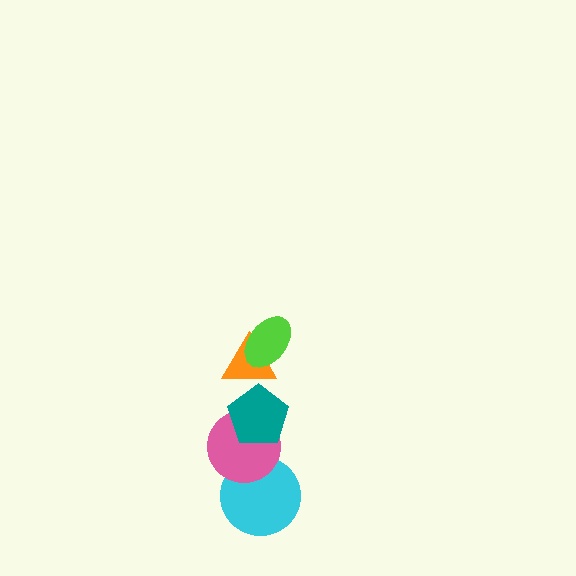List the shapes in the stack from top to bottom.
From top to bottom: the lime ellipse, the orange triangle, the teal pentagon, the pink circle, the cyan circle.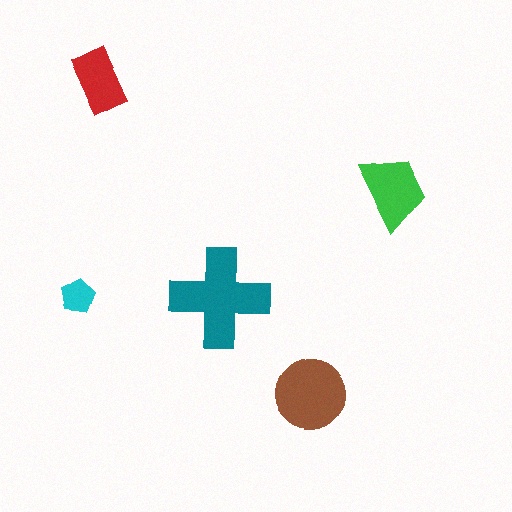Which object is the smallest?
The cyan pentagon.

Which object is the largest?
The teal cross.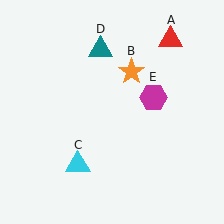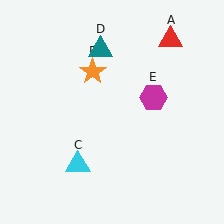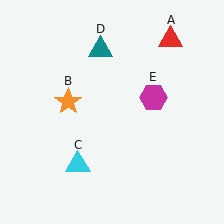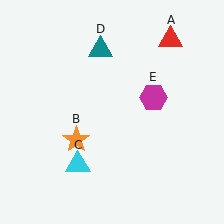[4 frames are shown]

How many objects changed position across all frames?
1 object changed position: orange star (object B).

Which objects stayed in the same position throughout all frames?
Red triangle (object A) and cyan triangle (object C) and teal triangle (object D) and magenta hexagon (object E) remained stationary.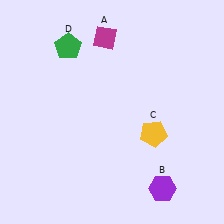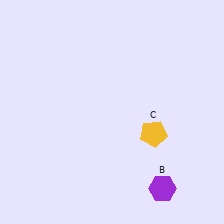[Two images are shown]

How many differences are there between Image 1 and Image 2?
There are 2 differences between the two images.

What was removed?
The green pentagon (D), the magenta diamond (A) were removed in Image 2.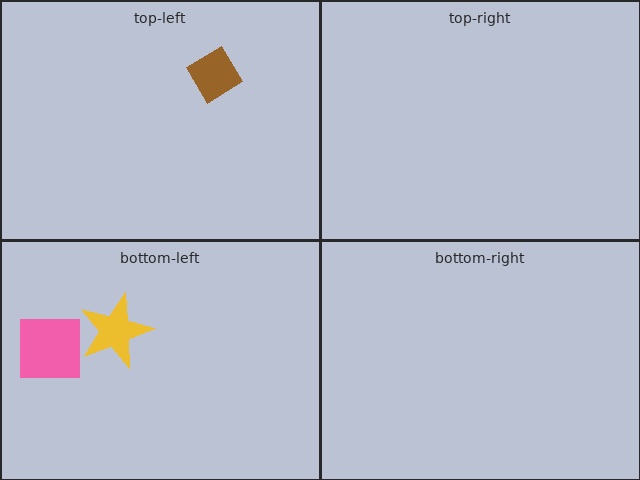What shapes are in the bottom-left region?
The yellow star, the pink square.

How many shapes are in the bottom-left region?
2.